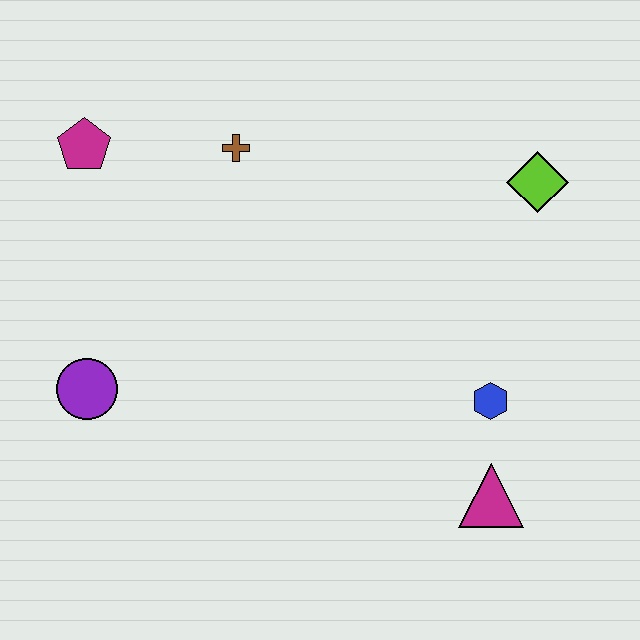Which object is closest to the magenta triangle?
The blue hexagon is closest to the magenta triangle.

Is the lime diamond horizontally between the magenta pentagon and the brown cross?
No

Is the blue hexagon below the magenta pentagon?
Yes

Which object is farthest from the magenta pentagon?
The magenta triangle is farthest from the magenta pentagon.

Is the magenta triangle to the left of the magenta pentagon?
No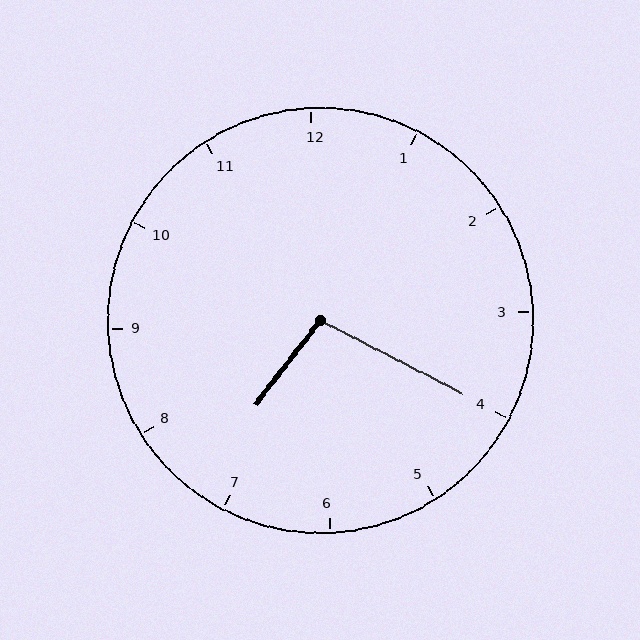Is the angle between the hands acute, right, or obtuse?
It is obtuse.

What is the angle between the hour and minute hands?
Approximately 100 degrees.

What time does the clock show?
7:20.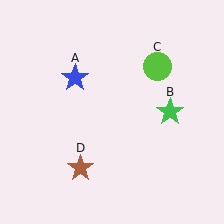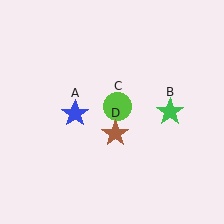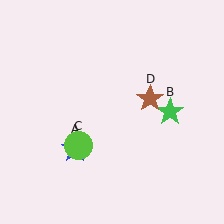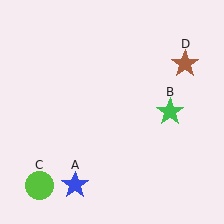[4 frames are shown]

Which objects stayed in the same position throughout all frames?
Green star (object B) remained stationary.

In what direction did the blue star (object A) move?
The blue star (object A) moved down.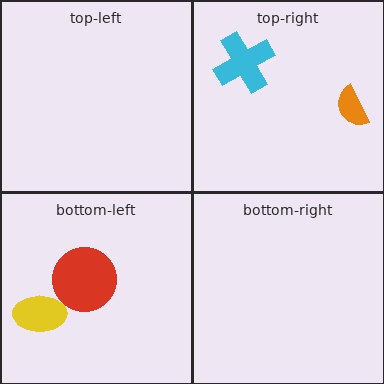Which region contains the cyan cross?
The top-right region.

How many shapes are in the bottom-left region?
2.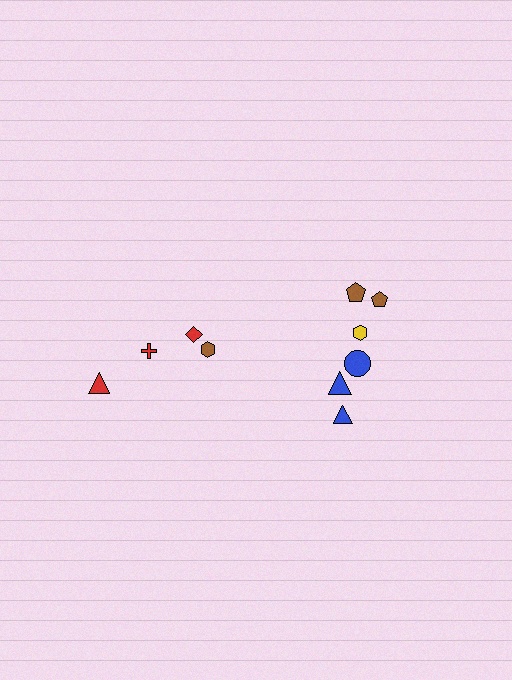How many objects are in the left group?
There are 4 objects.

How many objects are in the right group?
There are 6 objects.